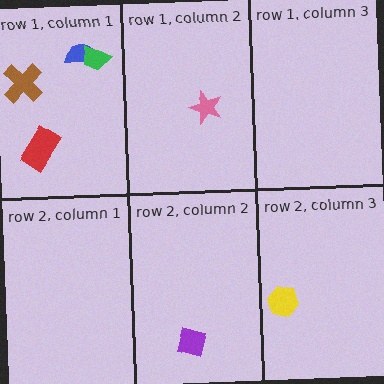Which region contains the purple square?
The row 2, column 2 region.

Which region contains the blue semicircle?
The row 1, column 1 region.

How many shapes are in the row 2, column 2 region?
1.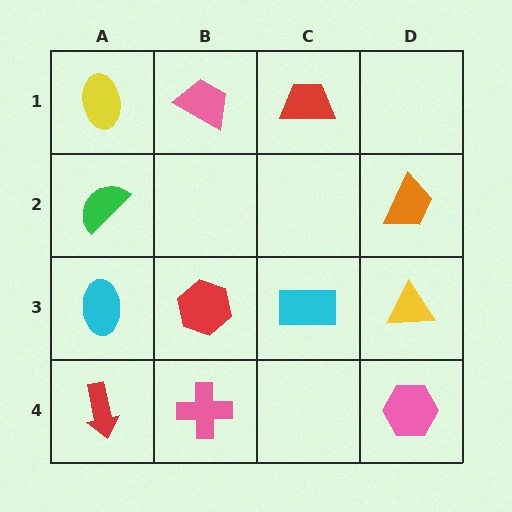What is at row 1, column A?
A yellow ellipse.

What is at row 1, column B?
A pink trapezoid.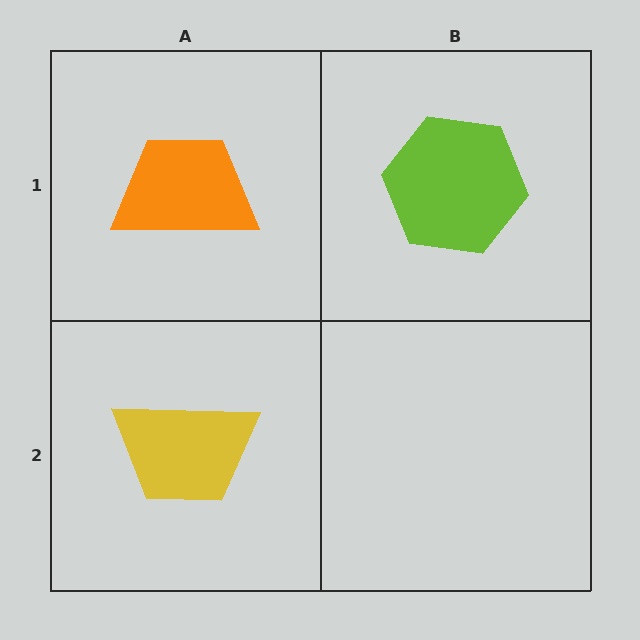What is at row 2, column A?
A yellow trapezoid.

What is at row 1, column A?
An orange trapezoid.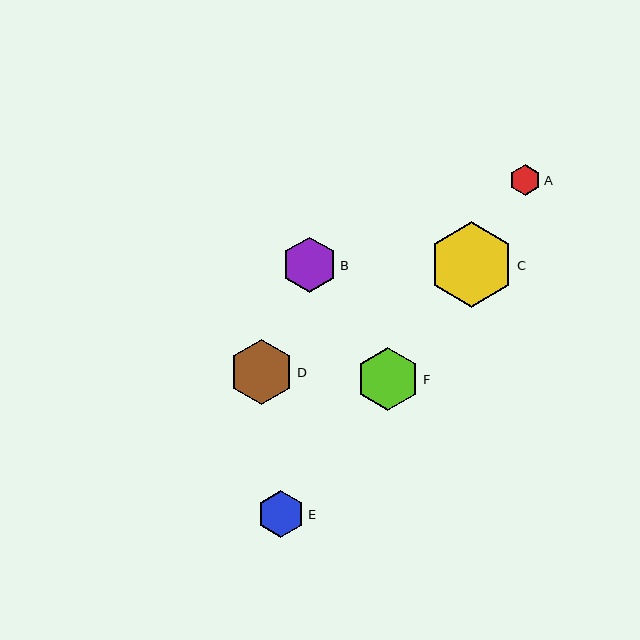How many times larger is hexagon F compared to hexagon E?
Hexagon F is approximately 1.4 times the size of hexagon E.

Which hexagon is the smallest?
Hexagon A is the smallest with a size of approximately 31 pixels.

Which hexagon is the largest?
Hexagon C is the largest with a size of approximately 85 pixels.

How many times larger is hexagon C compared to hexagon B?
Hexagon C is approximately 1.6 times the size of hexagon B.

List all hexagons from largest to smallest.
From largest to smallest: C, D, F, B, E, A.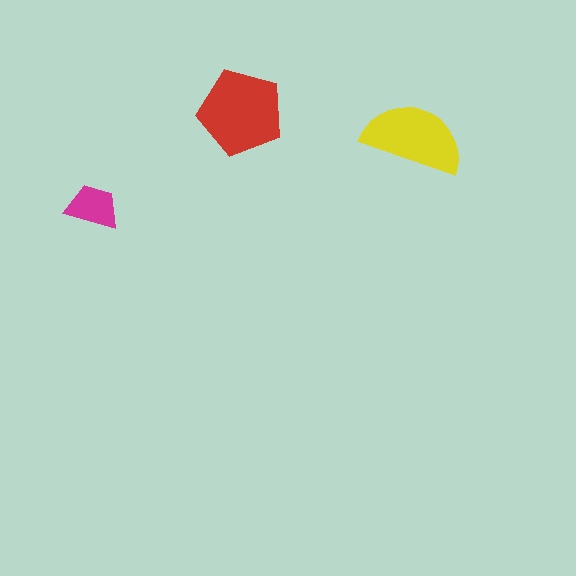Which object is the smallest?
The magenta trapezoid.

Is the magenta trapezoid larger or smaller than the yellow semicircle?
Smaller.